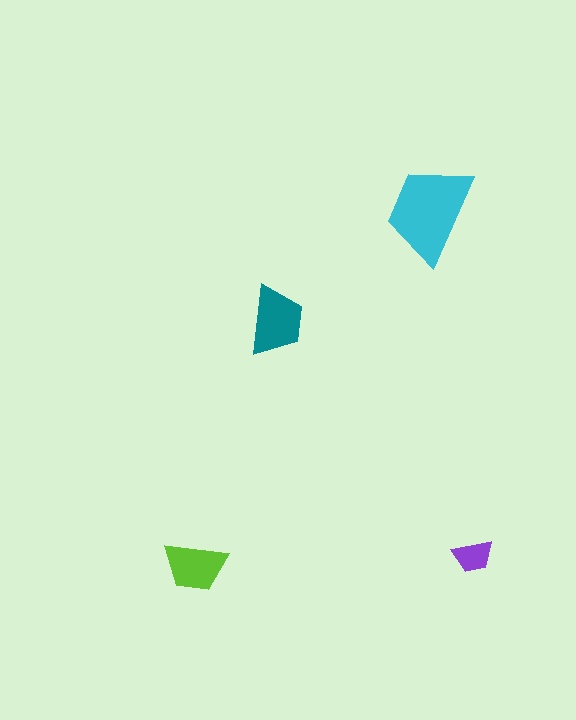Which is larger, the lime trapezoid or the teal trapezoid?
The teal one.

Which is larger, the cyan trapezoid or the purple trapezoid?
The cyan one.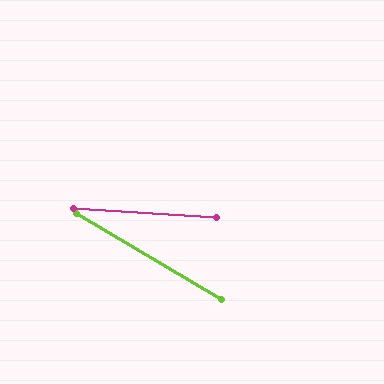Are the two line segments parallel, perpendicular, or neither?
Neither parallel nor perpendicular — they differ by about 27°.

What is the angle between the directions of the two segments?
Approximately 27 degrees.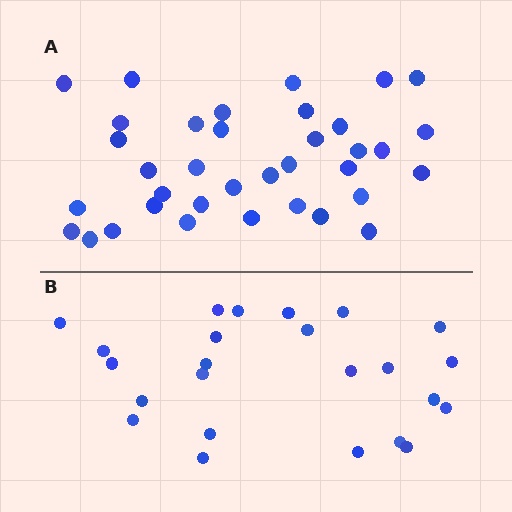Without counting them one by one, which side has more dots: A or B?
Region A (the top region) has more dots.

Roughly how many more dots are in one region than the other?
Region A has roughly 12 or so more dots than region B.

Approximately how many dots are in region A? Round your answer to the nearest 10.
About 40 dots. (The exact count is 36, which rounds to 40.)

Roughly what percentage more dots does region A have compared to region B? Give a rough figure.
About 50% more.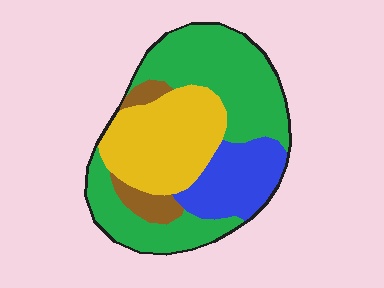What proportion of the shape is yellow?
Yellow covers 29% of the shape.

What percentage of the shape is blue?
Blue covers about 20% of the shape.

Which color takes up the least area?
Brown, at roughly 5%.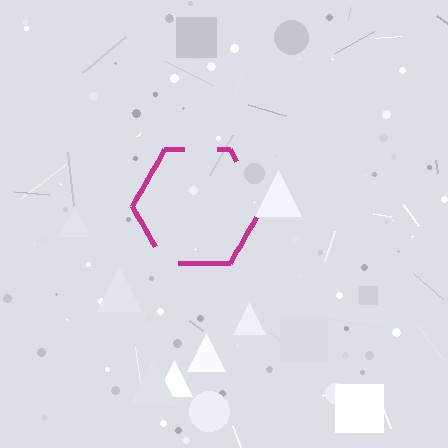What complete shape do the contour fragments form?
The contour fragments form a hexagon.